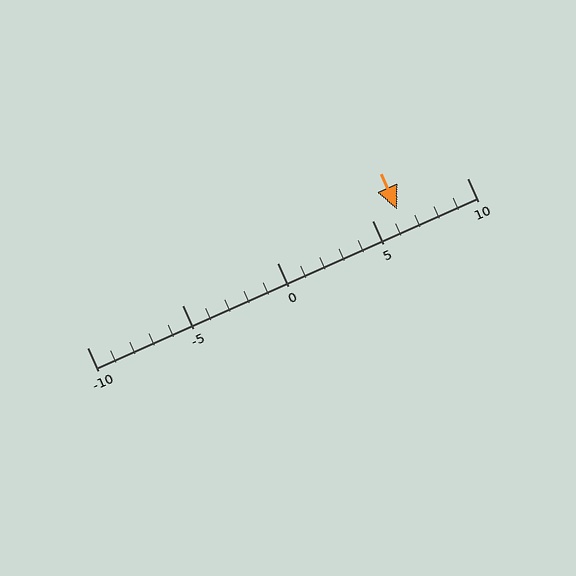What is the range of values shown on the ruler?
The ruler shows values from -10 to 10.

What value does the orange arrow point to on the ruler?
The orange arrow points to approximately 6.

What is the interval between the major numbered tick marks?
The major tick marks are spaced 5 units apart.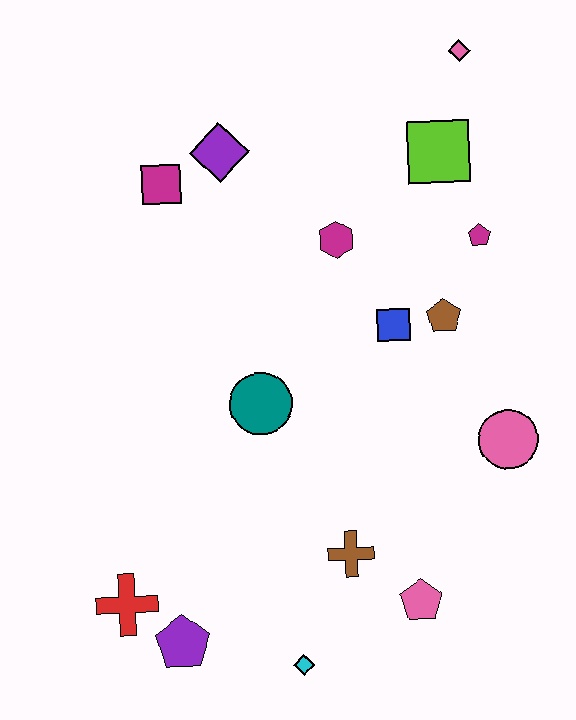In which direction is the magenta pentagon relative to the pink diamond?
The magenta pentagon is below the pink diamond.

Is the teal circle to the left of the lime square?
Yes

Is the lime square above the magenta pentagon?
Yes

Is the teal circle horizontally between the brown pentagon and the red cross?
Yes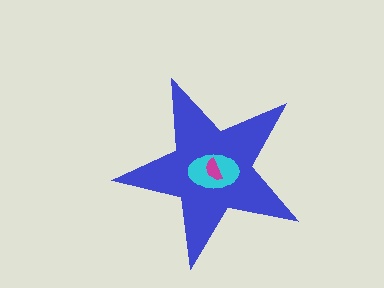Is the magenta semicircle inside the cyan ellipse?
Yes.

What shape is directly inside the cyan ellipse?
The magenta semicircle.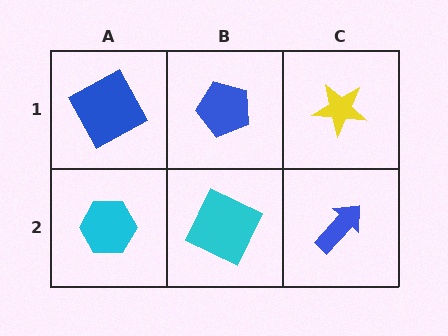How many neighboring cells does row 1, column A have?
2.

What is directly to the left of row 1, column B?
A blue square.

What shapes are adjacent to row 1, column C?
A blue arrow (row 2, column C), a blue pentagon (row 1, column B).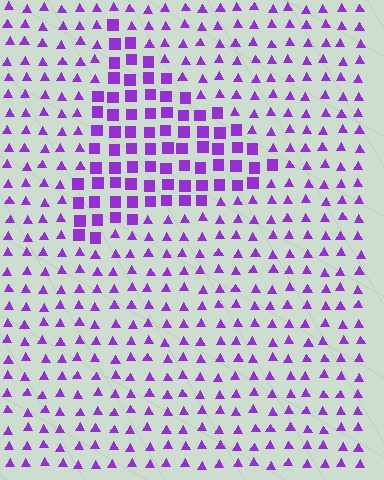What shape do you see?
I see a triangle.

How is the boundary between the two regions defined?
The boundary is defined by a change in element shape: squares inside vs. triangles outside. All elements share the same color and spacing.